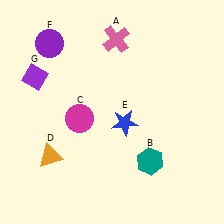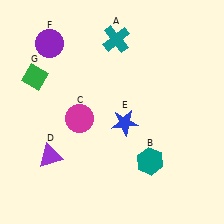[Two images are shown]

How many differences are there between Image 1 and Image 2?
There are 3 differences between the two images.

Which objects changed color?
A changed from pink to teal. D changed from orange to purple. G changed from purple to green.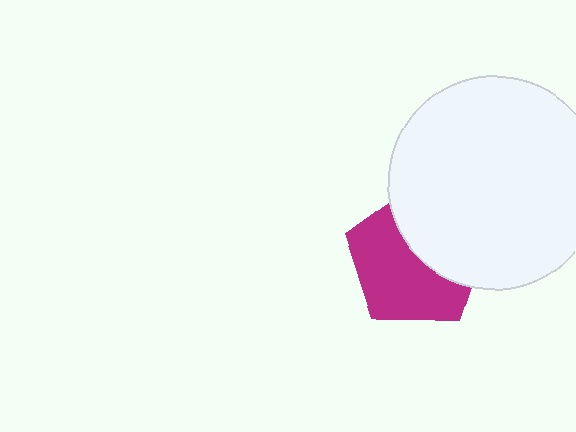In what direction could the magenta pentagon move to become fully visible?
The magenta pentagon could move toward the lower-left. That would shift it out from behind the white circle entirely.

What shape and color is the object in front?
The object in front is a white circle.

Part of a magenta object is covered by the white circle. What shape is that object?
It is a pentagon.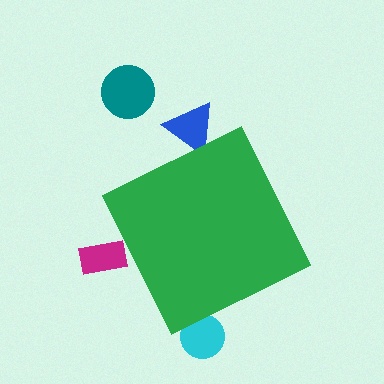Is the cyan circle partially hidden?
Yes, the cyan circle is partially hidden behind the green diamond.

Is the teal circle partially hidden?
No, the teal circle is fully visible.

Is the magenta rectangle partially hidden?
Yes, the magenta rectangle is partially hidden behind the green diamond.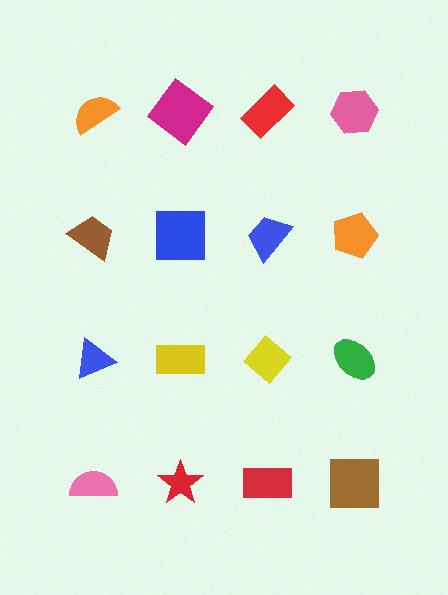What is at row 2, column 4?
An orange pentagon.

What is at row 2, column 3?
A blue trapezoid.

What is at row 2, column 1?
A brown trapezoid.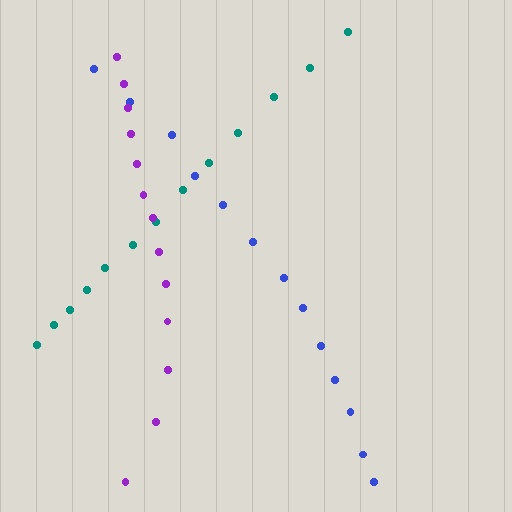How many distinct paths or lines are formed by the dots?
There are 3 distinct paths.